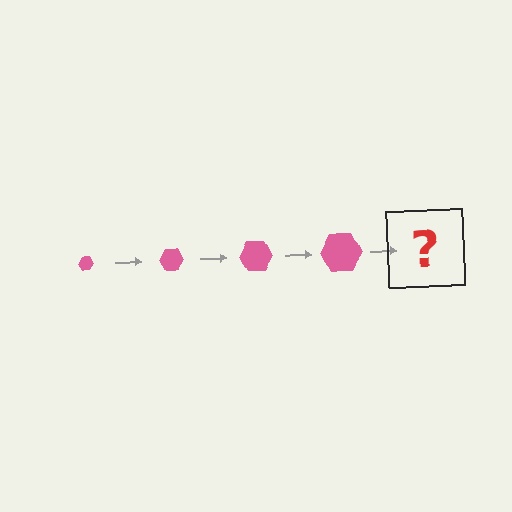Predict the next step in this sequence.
The next step is a pink hexagon, larger than the previous one.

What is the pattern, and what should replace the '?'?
The pattern is that the hexagon gets progressively larger each step. The '?' should be a pink hexagon, larger than the previous one.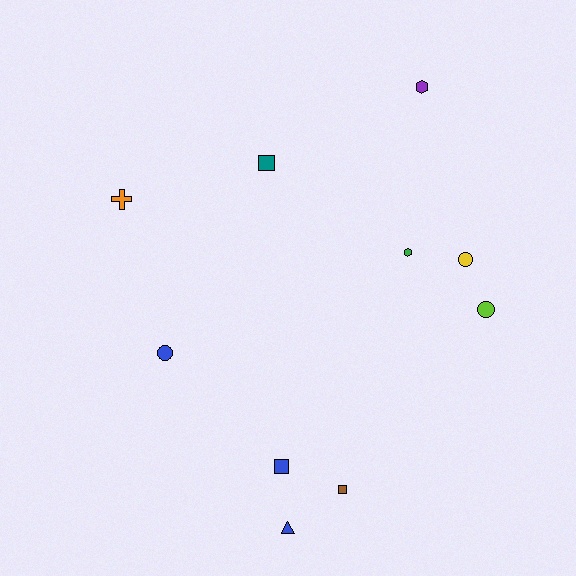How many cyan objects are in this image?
There are no cyan objects.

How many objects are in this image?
There are 10 objects.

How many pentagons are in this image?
There are no pentagons.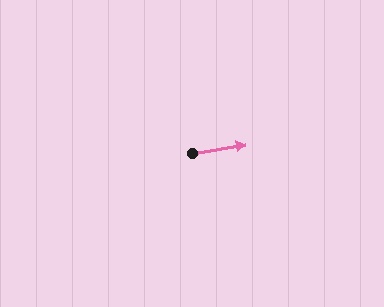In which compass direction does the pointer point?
East.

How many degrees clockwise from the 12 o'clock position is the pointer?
Approximately 81 degrees.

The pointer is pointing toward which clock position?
Roughly 3 o'clock.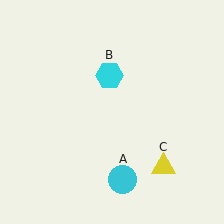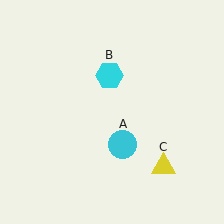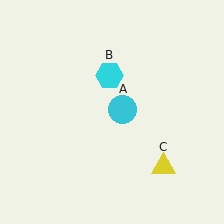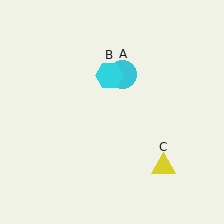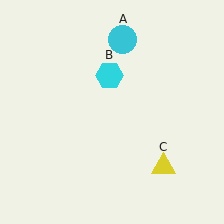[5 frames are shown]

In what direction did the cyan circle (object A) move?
The cyan circle (object A) moved up.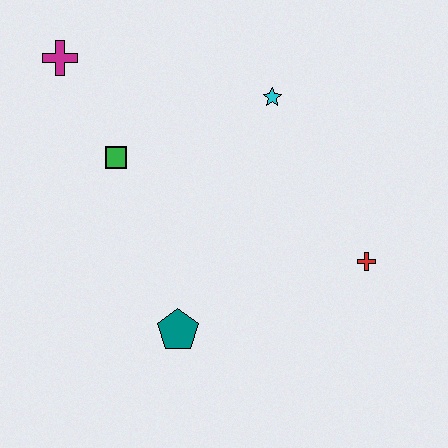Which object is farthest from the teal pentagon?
The magenta cross is farthest from the teal pentagon.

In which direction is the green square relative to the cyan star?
The green square is to the left of the cyan star.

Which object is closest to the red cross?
The cyan star is closest to the red cross.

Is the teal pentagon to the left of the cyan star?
Yes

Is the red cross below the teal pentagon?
No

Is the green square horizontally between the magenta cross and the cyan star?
Yes